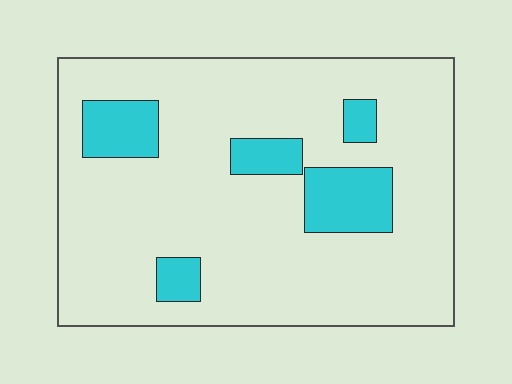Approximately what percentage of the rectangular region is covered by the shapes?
Approximately 15%.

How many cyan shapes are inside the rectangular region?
5.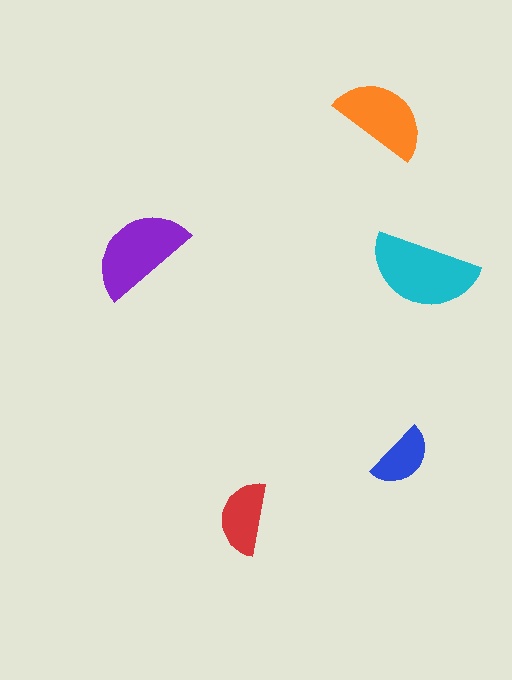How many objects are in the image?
There are 5 objects in the image.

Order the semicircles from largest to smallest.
the cyan one, the purple one, the orange one, the red one, the blue one.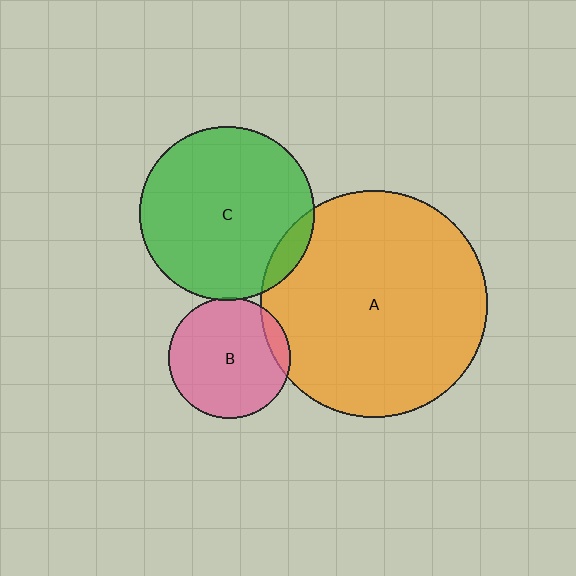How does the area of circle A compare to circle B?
Approximately 3.5 times.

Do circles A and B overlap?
Yes.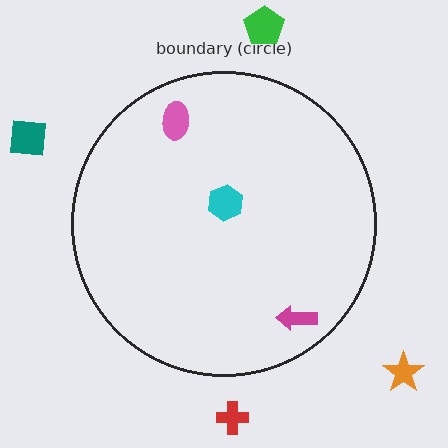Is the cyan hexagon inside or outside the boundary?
Inside.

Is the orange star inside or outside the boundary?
Outside.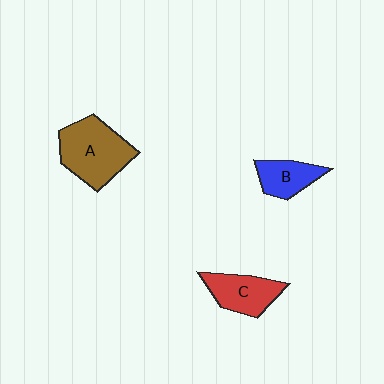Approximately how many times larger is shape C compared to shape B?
Approximately 1.2 times.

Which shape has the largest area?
Shape A (brown).